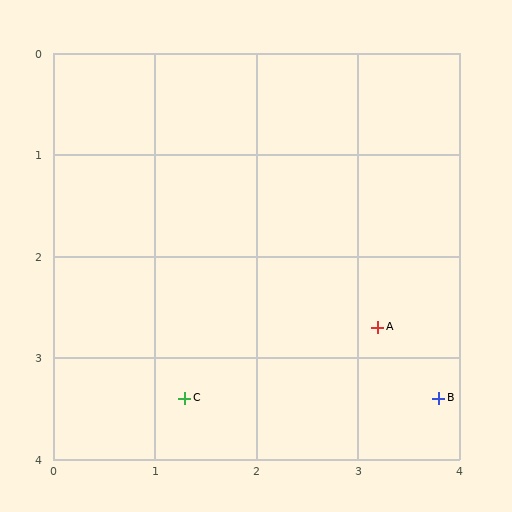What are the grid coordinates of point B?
Point B is at approximately (3.8, 3.4).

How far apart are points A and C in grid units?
Points A and C are about 2.0 grid units apart.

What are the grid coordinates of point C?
Point C is at approximately (1.3, 3.4).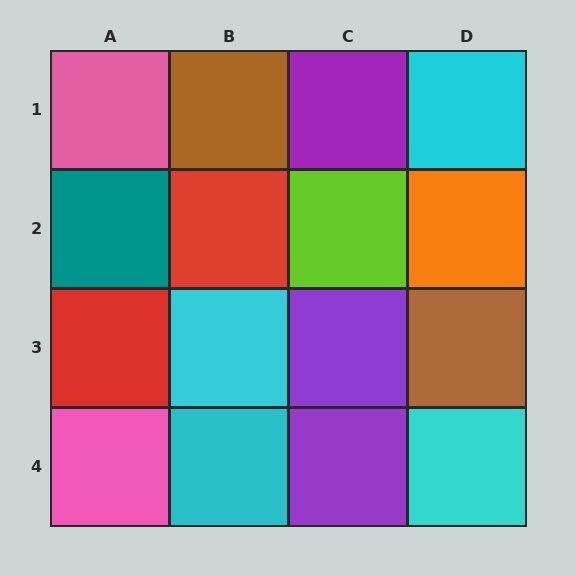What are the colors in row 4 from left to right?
Pink, cyan, purple, cyan.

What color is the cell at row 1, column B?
Brown.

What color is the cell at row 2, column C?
Lime.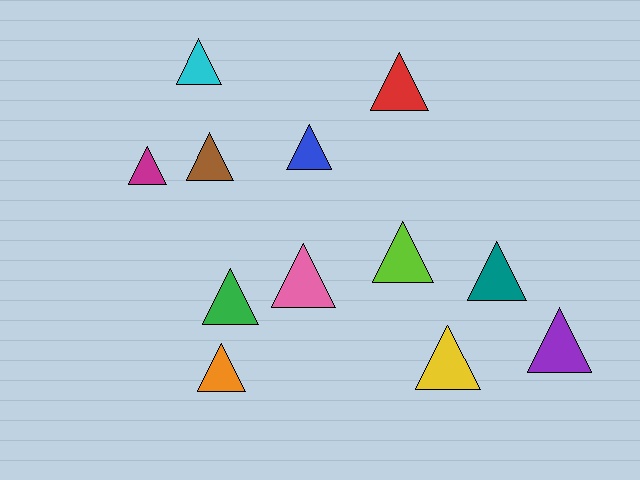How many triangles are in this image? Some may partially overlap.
There are 12 triangles.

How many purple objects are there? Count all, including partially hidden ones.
There is 1 purple object.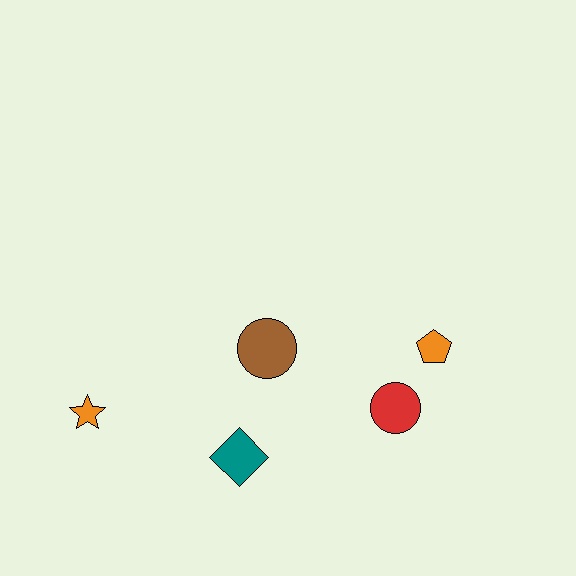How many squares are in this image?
There are no squares.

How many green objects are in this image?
There are no green objects.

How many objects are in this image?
There are 5 objects.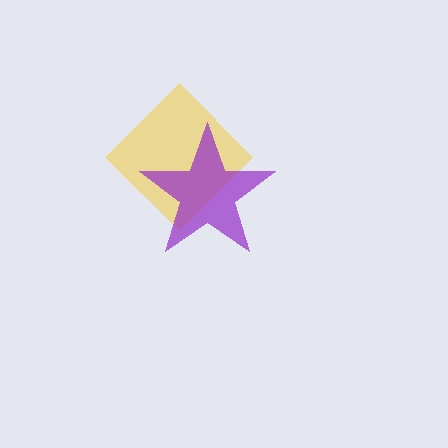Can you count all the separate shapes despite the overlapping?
Yes, there are 2 separate shapes.